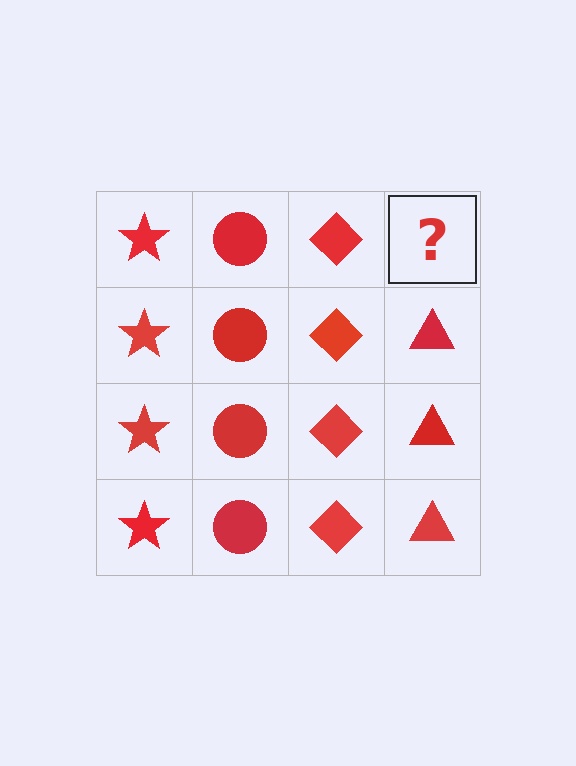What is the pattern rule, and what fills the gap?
The rule is that each column has a consistent shape. The gap should be filled with a red triangle.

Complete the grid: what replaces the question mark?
The question mark should be replaced with a red triangle.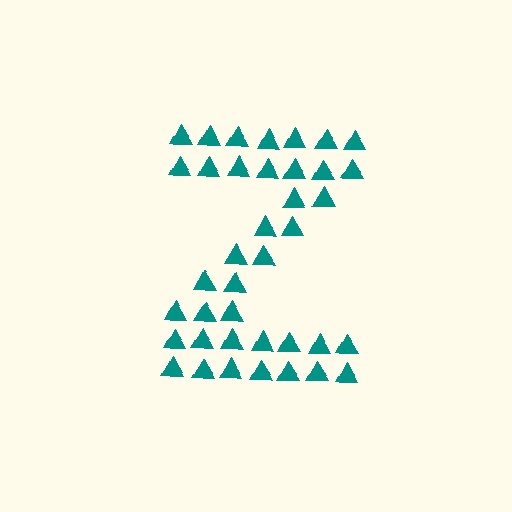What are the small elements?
The small elements are triangles.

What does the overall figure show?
The overall figure shows the letter Z.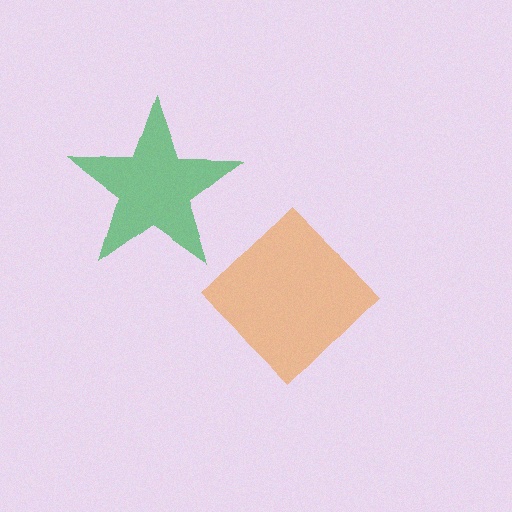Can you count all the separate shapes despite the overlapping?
Yes, there are 2 separate shapes.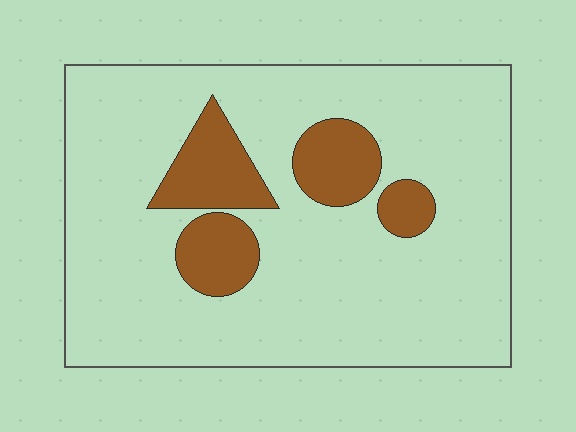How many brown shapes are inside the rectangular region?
4.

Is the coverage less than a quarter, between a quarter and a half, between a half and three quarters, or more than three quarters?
Less than a quarter.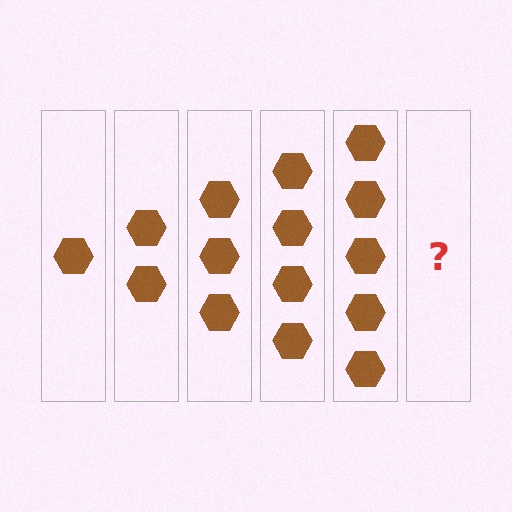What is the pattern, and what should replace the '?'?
The pattern is that each step adds one more hexagon. The '?' should be 6 hexagons.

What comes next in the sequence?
The next element should be 6 hexagons.